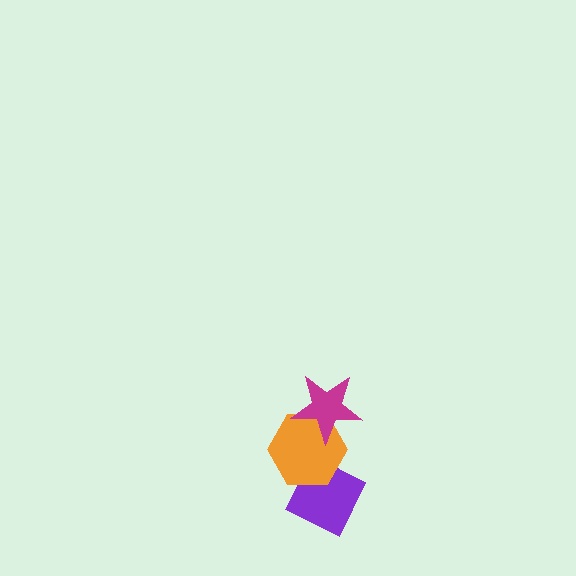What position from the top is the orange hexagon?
The orange hexagon is 2nd from the top.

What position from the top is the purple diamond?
The purple diamond is 3rd from the top.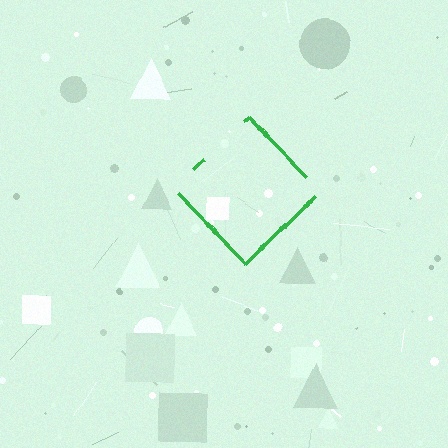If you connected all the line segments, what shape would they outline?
They would outline a diamond.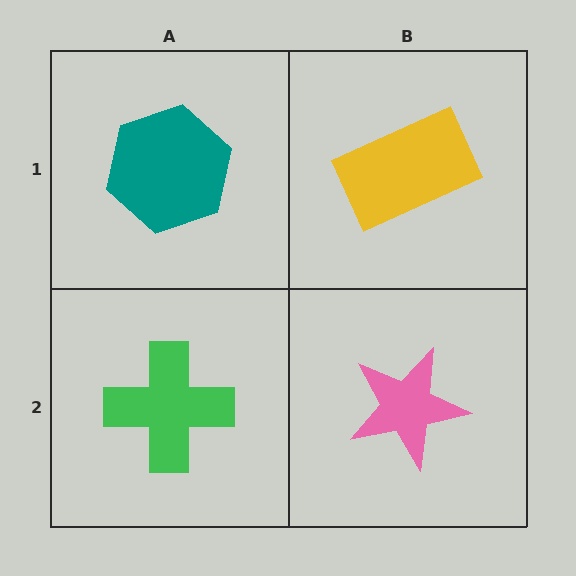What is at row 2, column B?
A pink star.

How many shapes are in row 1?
2 shapes.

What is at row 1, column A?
A teal hexagon.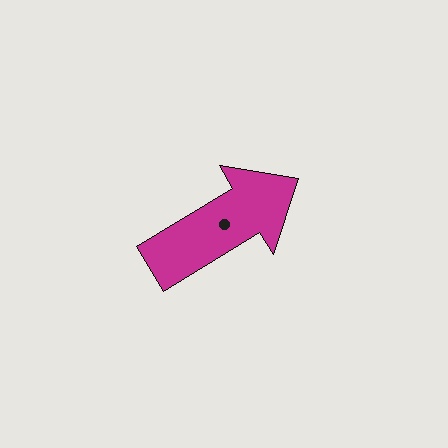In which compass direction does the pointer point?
Northeast.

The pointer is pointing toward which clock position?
Roughly 2 o'clock.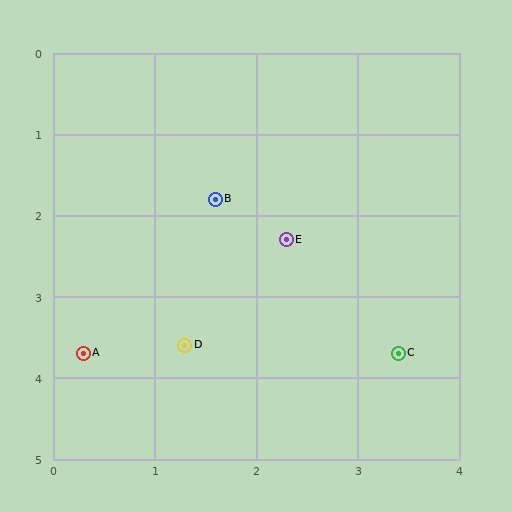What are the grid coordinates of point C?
Point C is at approximately (3.4, 3.7).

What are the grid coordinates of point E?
Point E is at approximately (2.3, 2.3).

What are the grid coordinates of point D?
Point D is at approximately (1.3, 3.6).